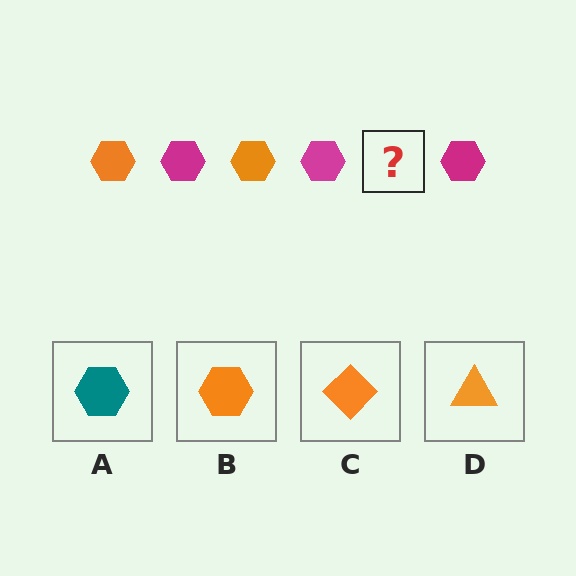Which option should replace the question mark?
Option B.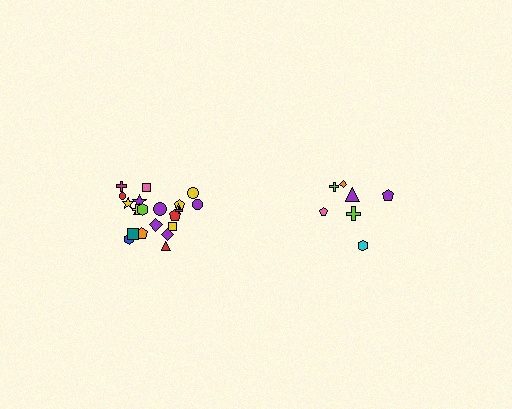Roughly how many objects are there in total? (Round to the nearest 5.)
Roughly 30 objects in total.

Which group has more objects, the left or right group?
The left group.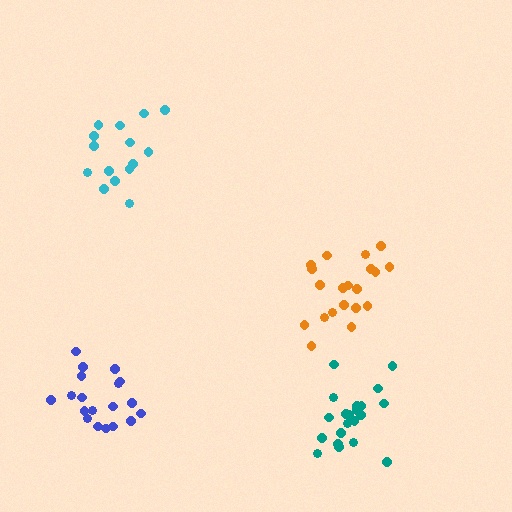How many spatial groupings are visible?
There are 4 spatial groupings.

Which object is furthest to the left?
The blue cluster is leftmost.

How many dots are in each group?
Group 1: 19 dots, Group 2: 15 dots, Group 3: 20 dots, Group 4: 21 dots (75 total).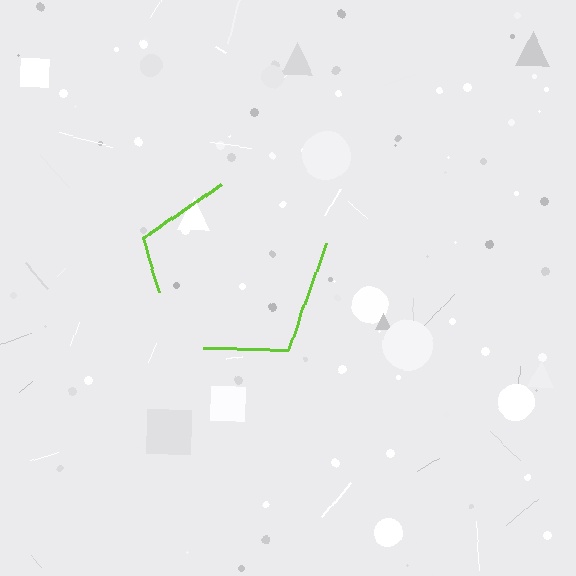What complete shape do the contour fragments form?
The contour fragments form a pentagon.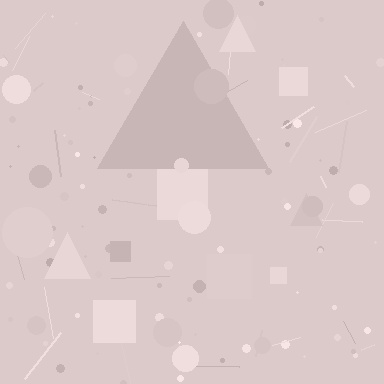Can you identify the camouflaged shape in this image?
The camouflaged shape is a triangle.